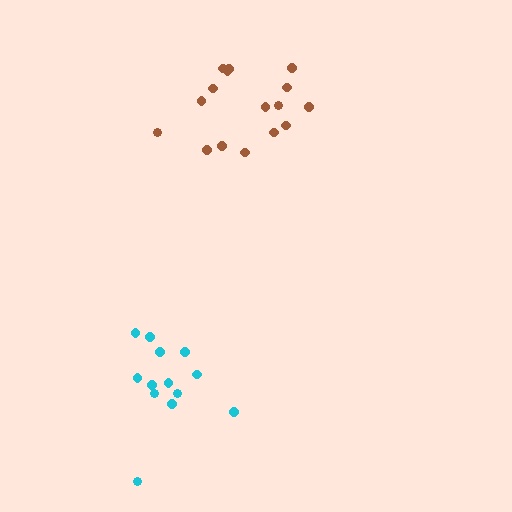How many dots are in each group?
Group 1: 16 dots, Group 2: 13 dots (29 total).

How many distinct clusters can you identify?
There are 2 distinct clusters.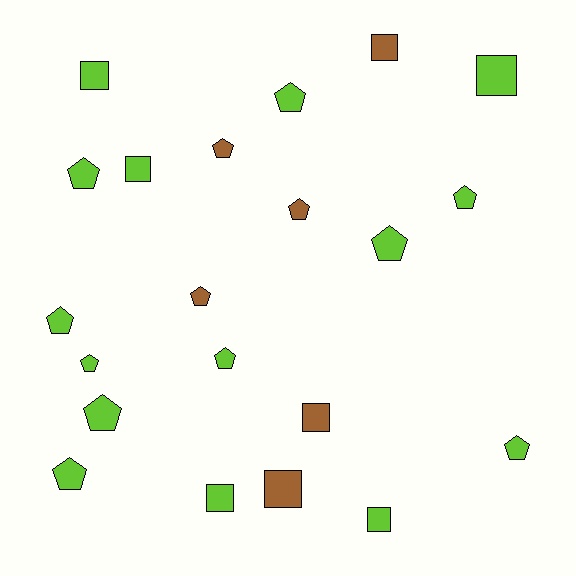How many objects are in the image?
There are 21 objects.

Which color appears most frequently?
Lime, with 15 objects.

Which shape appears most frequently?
Pentagon, with 13 objects.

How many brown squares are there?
There are 3 brown squares.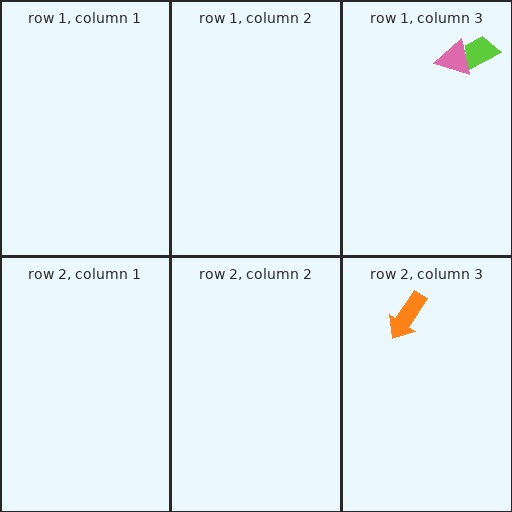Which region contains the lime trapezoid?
The row 1, column 3 region.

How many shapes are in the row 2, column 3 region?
1.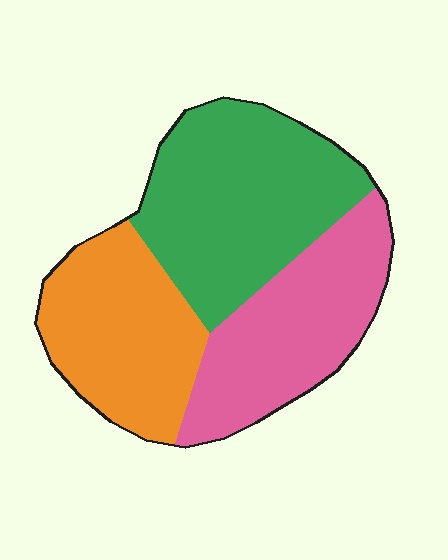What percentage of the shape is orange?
Orange takes up about one third (1/3) of the shape.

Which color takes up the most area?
Green, at roughly 40%.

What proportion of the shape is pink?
Pink takes up between a quarter and a half of the shape.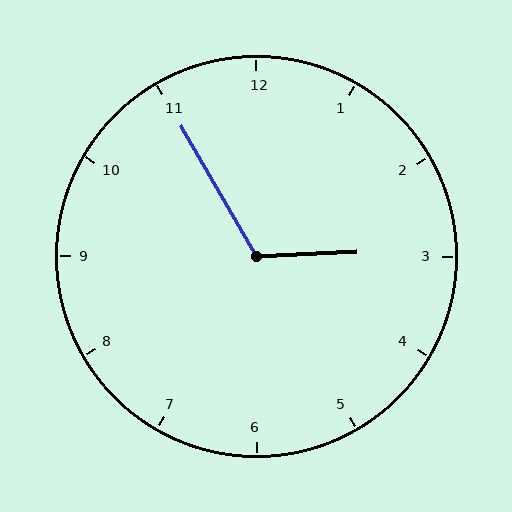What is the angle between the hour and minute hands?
Approximately 118 degrees.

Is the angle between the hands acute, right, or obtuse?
It is obtuse.